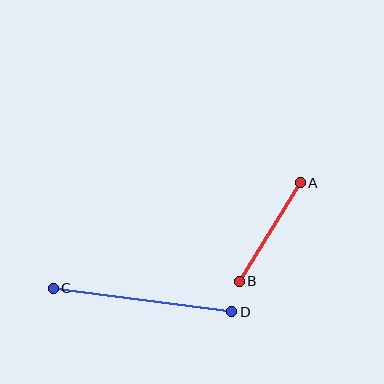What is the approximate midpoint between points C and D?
The midpoint is at approximately (142, 300) pixels.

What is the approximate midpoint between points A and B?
The midpoint is at approximately (270, 232) pixels.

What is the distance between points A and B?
The distance is approximately 116 pixels.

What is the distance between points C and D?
The distance is approximately 180 pixels.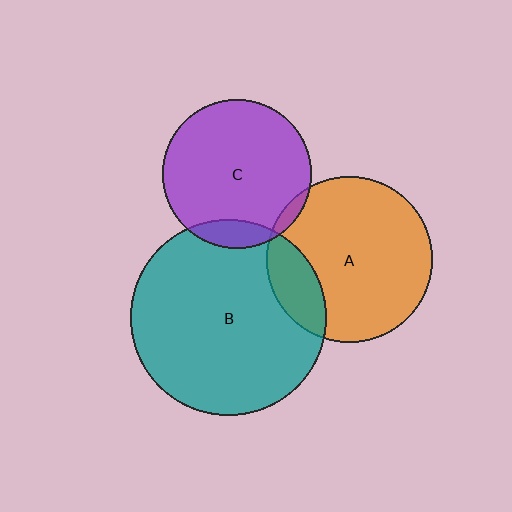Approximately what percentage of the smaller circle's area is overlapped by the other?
Approximately 10%.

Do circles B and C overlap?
Yes.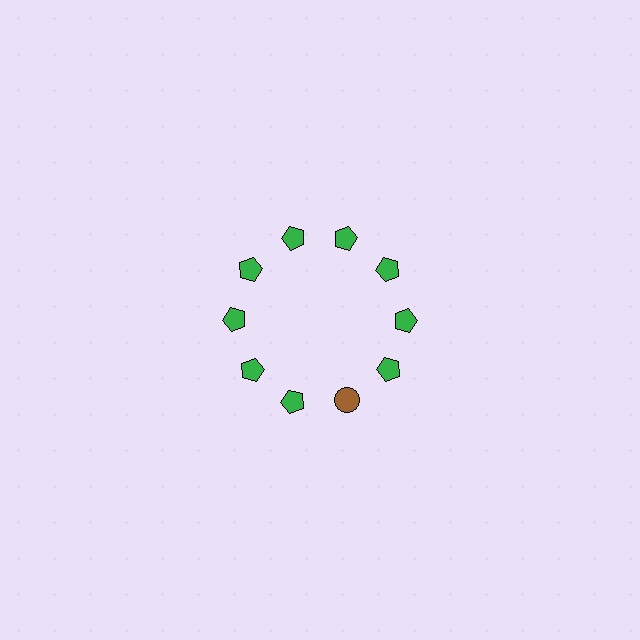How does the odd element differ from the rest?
It differs in both color (brown instead of green) and shape (circle instead of pentagon).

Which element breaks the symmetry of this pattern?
The brown circle at roughly the 5 o'clock position breaks the symmetry. All other shapes are green pentagons.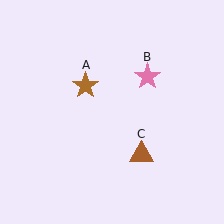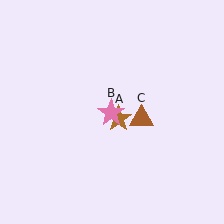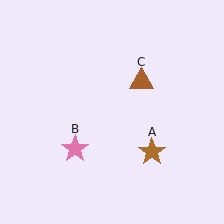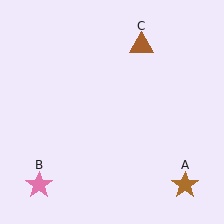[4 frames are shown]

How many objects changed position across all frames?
3 objects changed position: brown star (object A), pink star (object B), brown triangle (object C).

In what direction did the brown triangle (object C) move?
The brown triangle (object C) moved up.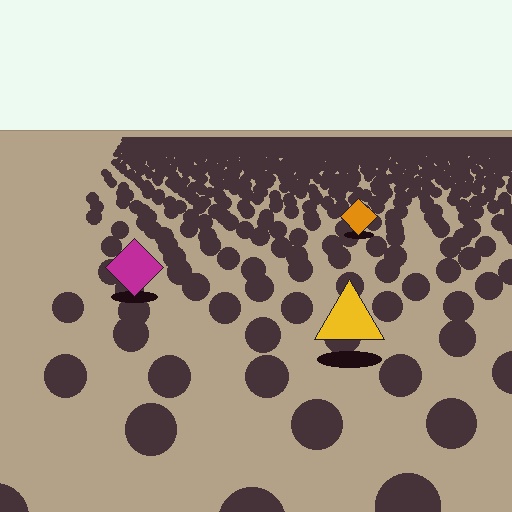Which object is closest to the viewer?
The yellow triangle is closest. The texture marks near it are larger and more spread out.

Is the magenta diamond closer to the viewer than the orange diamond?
Yes. The magenta diamond is closer — you can tell from the texture gradient: the ground texture is coarser near it.